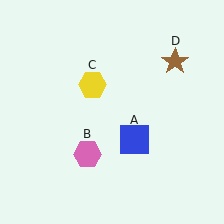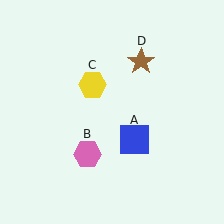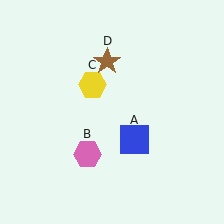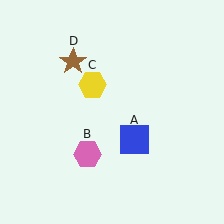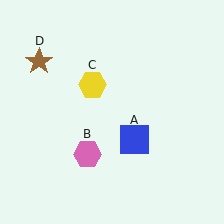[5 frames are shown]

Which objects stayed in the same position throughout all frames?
Blue square (object A) and pink hexagon (object B) and yellow hexagon (object C) remained stationary.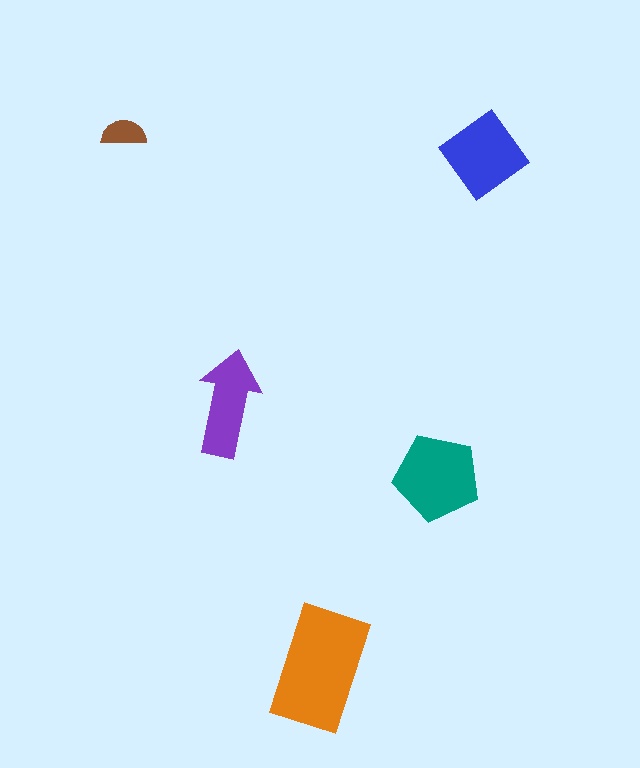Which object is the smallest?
The brown semicircle.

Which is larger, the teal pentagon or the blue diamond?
The teal pentagon.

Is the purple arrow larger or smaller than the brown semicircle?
Larger.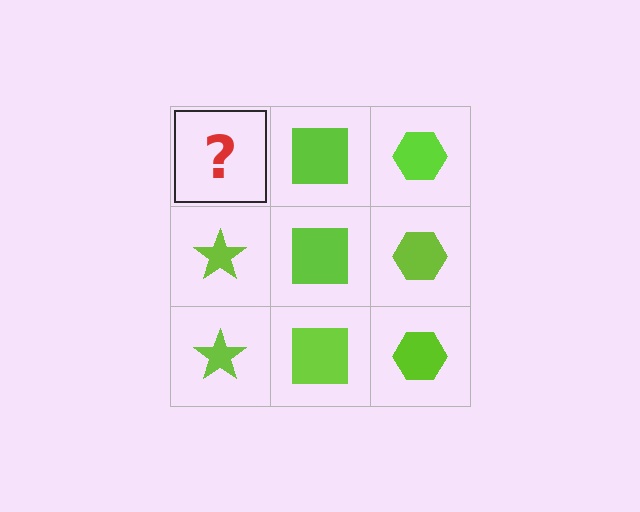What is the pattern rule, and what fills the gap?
The rule is that each column has a consistent shape. The gap should be filled with a lime star.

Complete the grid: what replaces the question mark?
The question mark should be replaced with a lime star.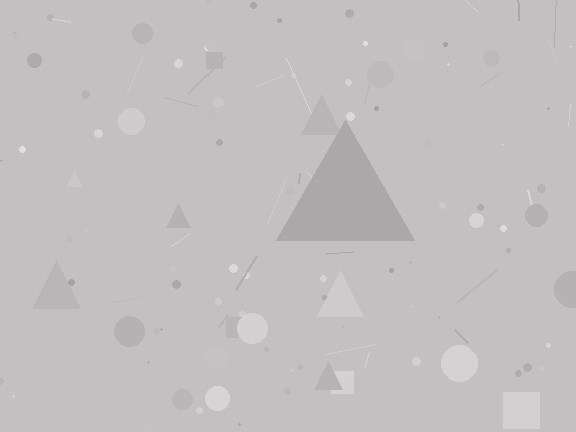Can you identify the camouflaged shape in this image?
The camouflaged shape is a triangle.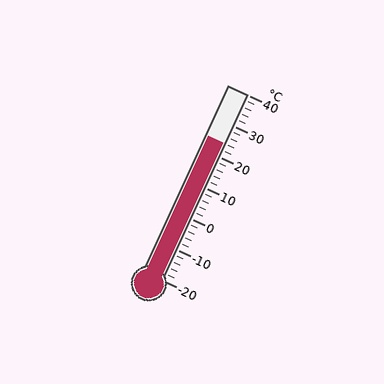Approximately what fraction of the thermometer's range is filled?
The thermometer is filled to approximately 75% of its range.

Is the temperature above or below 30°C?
The temperature is below 30°C.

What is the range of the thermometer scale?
The thermometer scale ranges from -20°C to 40°C.